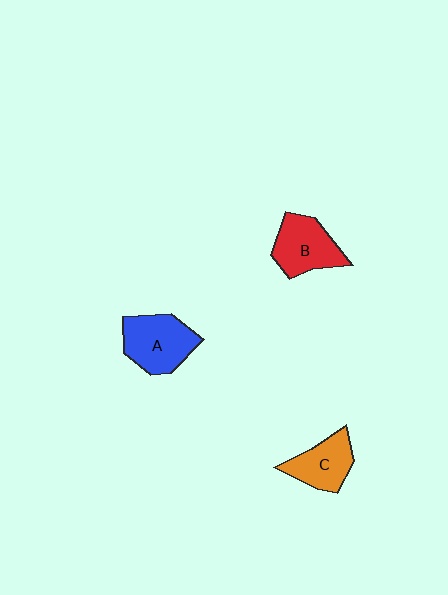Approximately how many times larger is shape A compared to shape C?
Approximately 1.3 times.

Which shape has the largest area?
Shape A (blue).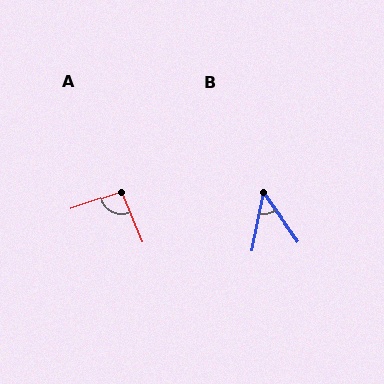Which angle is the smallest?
B, at approximately 47 degrees.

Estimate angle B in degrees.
Approximately 47 degrees.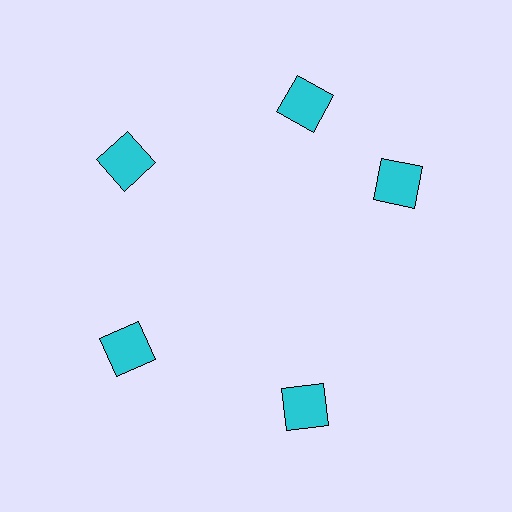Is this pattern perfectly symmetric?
No. The 5 cyan squares are arranged in a ring, but one element near the 3 o'clock position is rotated out of alignment along the ring, breaking the 5-fold rotational symmetry.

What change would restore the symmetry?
The symmetry would be restored by rotating it back into even spacing with its neighbors so that all 5 squares sit at equal angles and equal distance from the center.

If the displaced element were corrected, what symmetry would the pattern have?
It would have 5-fold rotational symmetry — the pattern would map onto itself every 72 degrees.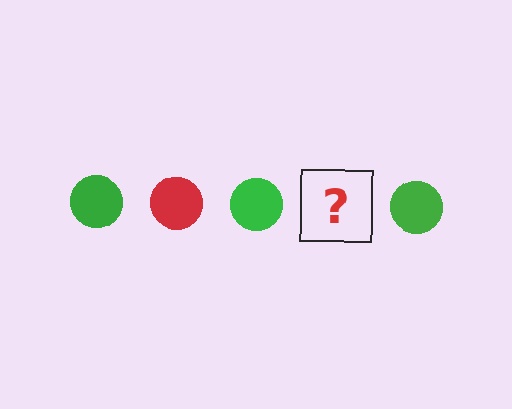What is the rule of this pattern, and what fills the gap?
The rule is that the pattern cycles through green, red circles. The gap should be filled with a red circle.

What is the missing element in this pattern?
The missing element is a red circle.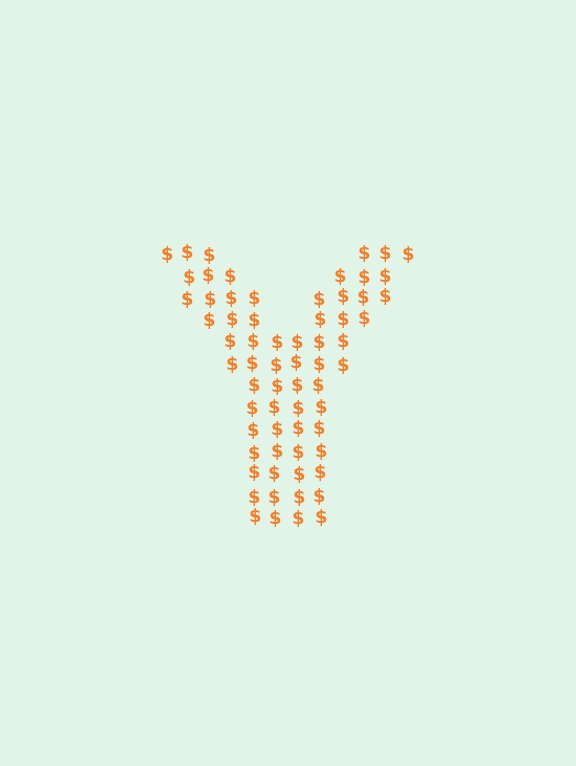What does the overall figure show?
The overall figure shows the letter Y.